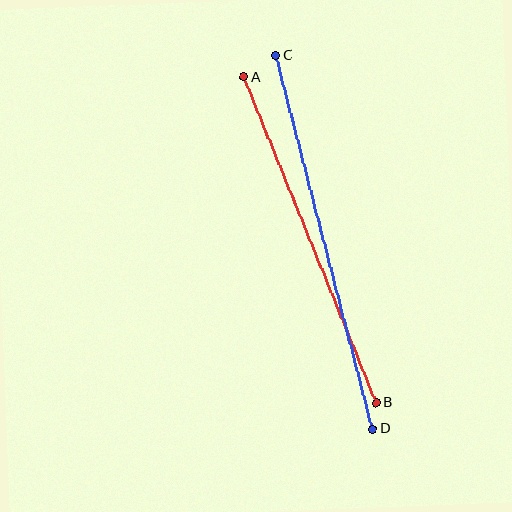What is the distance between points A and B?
The distance is approximately 351 pixels.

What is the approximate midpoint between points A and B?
The midpoint is at approximately (310, 240) pixels.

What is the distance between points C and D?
The distance is approximately 386 pixels.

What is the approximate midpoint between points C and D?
The midpoint is at approximately (324, 242) pixels.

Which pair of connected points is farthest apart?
Points C and D are farthest apart.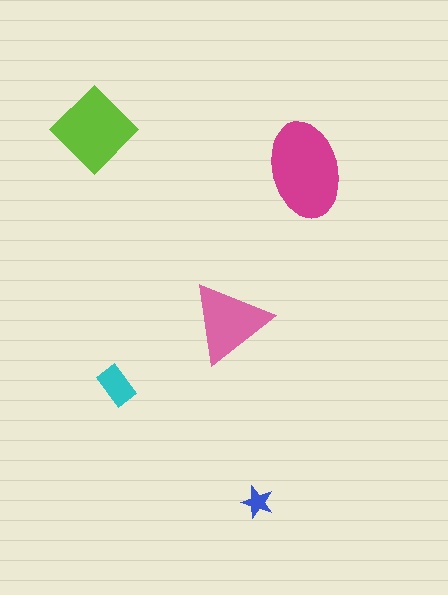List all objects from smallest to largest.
The blue star, the cyan rectangle, the pink triangle, the lime diamond, the magenta ellipse.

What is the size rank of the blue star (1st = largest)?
5th.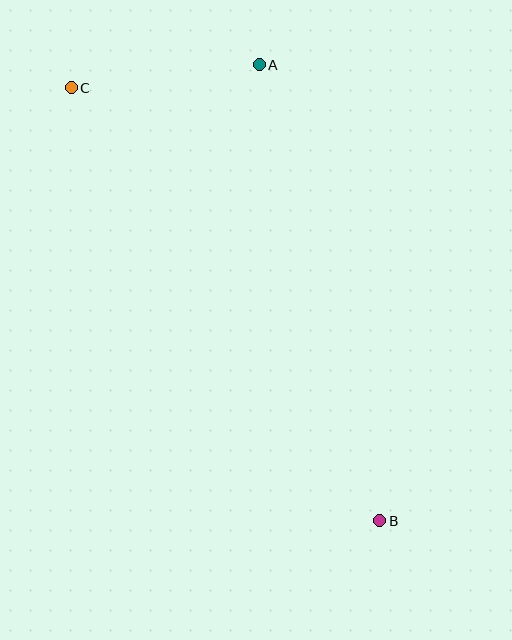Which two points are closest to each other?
Points A and C are closest to each other.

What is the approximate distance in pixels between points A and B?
The distance between A and B is approximately 472 pixels.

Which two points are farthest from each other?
Points B and C are farthest from each other.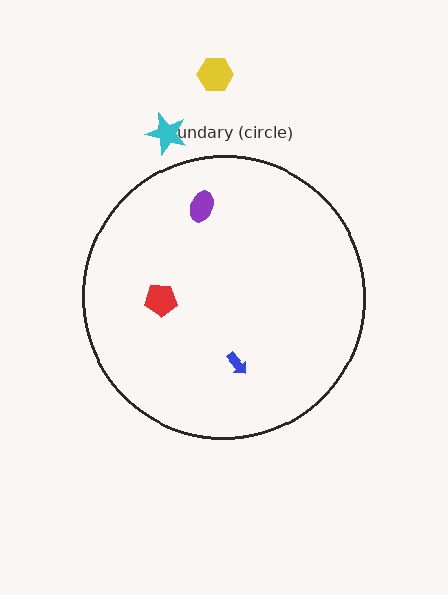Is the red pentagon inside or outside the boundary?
Inside.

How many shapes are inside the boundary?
3 inside, 2 outside.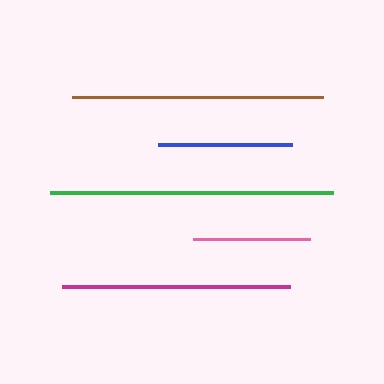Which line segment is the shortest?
The pink line is the shortest at approximately 117 pixels.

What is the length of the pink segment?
The pink segment is approximately 117 pixels long.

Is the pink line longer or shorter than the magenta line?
The magenta line is longer than the pink line.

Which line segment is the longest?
The green line is the longest at approximately 284 pixels.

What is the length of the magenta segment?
The magenta segment is approximately 228 pixels long.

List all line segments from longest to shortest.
From longest to shortest: green, brown, magenta, blue, pink.